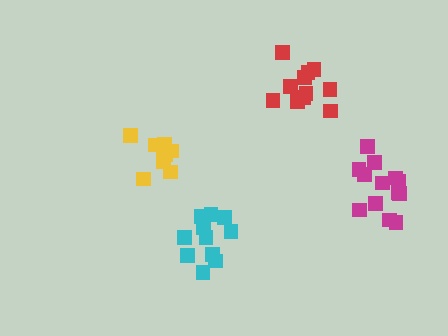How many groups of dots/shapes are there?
There are 4 groups.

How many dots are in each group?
Group 1: 11 dots, Group 2: 11 dots, Group 3: 13 dots, Group 4: 9 dots (44 total).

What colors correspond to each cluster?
The clusters are colored: cyan, red, magenta, yellow.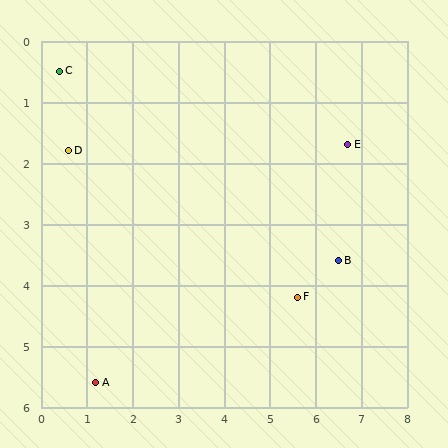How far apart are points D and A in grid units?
Points D and A are about 3.8 grid units apart.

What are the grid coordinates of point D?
Point D is at approximately (0.6, 1.8).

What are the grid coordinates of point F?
Point F is at approximately (5.6, 4.2).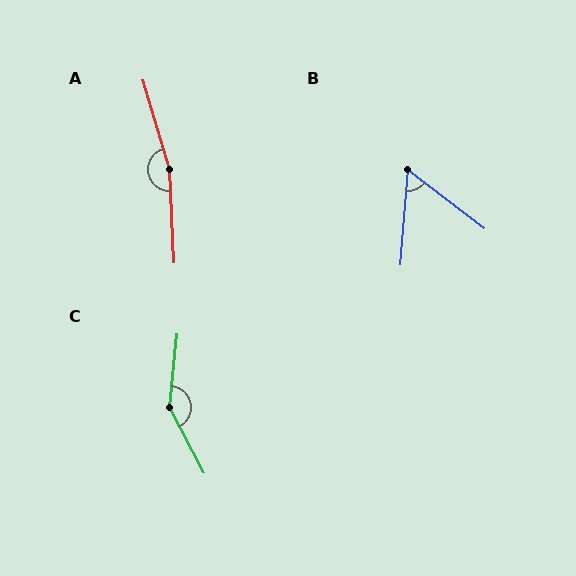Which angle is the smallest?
B, at approximately 57 degrees.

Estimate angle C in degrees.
Approximately 147 degrees.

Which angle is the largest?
A, at approximately 166 degrees.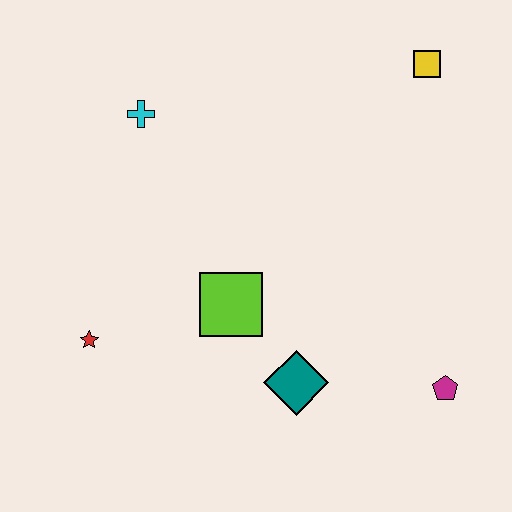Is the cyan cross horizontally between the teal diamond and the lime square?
No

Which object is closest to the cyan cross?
The lime square is closest to the cyan cross.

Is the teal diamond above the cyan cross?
No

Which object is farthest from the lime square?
The yellow square is farthest from the lime square.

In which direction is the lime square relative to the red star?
The lime square is to the right of the red star.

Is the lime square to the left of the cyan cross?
No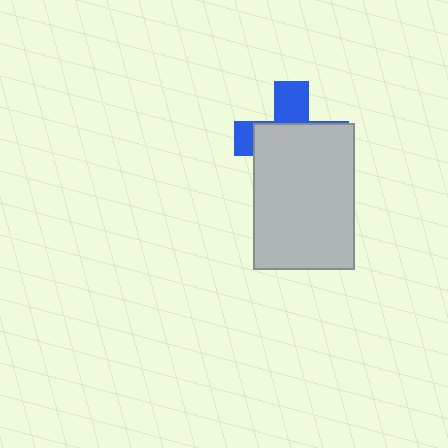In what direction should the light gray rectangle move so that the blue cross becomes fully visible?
The light gray rectangle should move down. That is the shortest direction to clear the overlap and leave the blue cross fully visible.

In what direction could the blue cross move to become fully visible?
The blue cross could move up. That would shift it out from behind the light gray rectangle entirely.